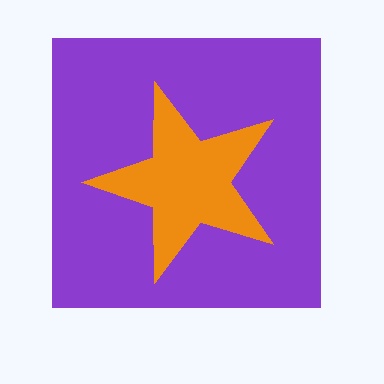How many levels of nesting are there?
2.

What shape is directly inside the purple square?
The orange star.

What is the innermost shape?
The orange star.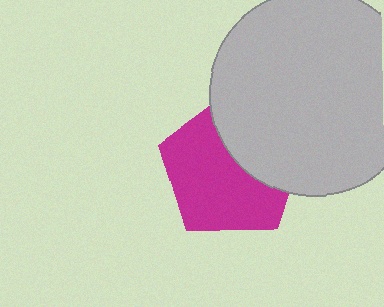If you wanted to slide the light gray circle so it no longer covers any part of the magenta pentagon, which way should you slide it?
Slide it toward the upper-right — that is the most direct way to separate the two shapes.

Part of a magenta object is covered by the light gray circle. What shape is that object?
It is a pentagon.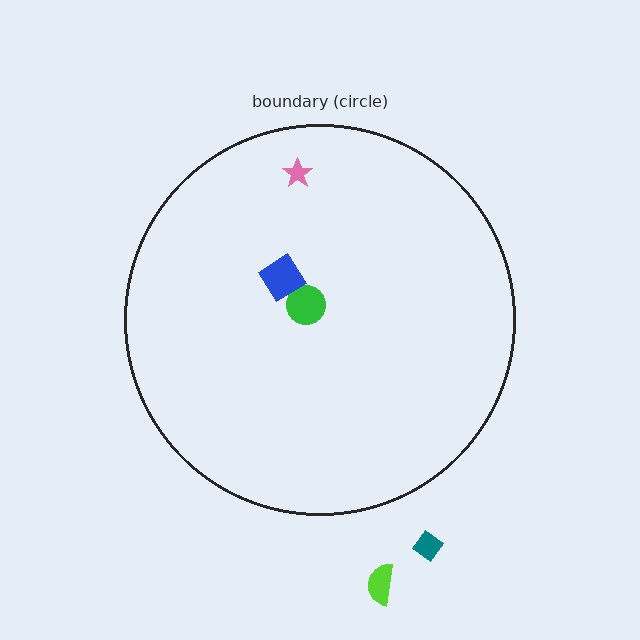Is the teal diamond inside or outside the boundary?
Outside.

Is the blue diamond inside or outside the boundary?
Inside.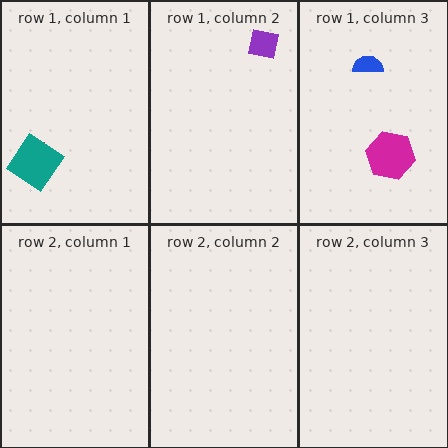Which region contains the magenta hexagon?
The row 1, column 3 region.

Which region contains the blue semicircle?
The row 1, column 3 region.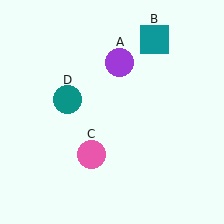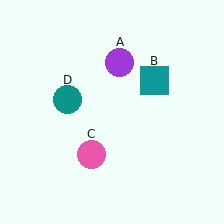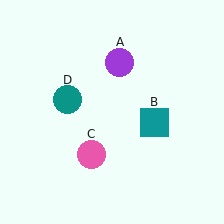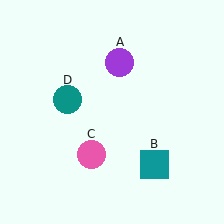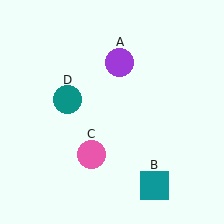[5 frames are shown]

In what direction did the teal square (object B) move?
The teal square (object B) moved down.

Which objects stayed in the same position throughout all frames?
Purple circle (object A) and pink circle (object C) and teal circle (object D) remained stationary.